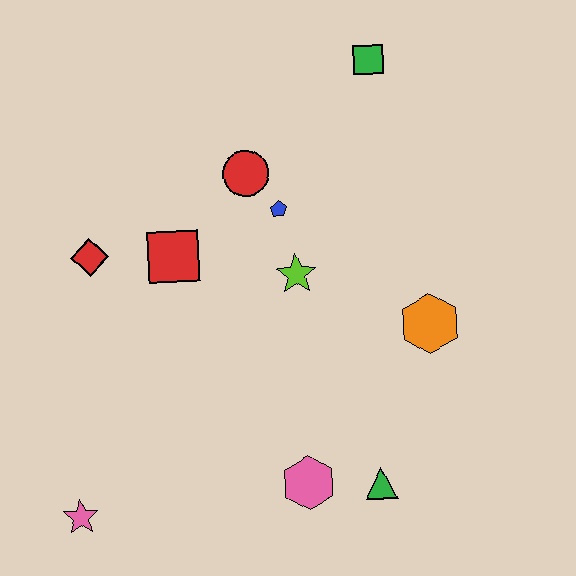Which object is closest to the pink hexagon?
The green triangle is closest to the pink hexagon.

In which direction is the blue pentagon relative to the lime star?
The blue pentagon is above the lime star.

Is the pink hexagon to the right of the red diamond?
Yes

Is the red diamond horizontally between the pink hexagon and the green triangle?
No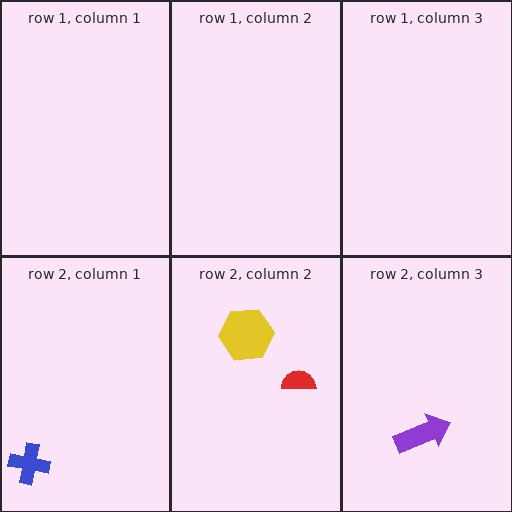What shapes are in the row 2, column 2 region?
The red semicircle, the yellow hexagon.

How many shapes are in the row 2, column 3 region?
1.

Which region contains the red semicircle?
The row 2, column 2 region.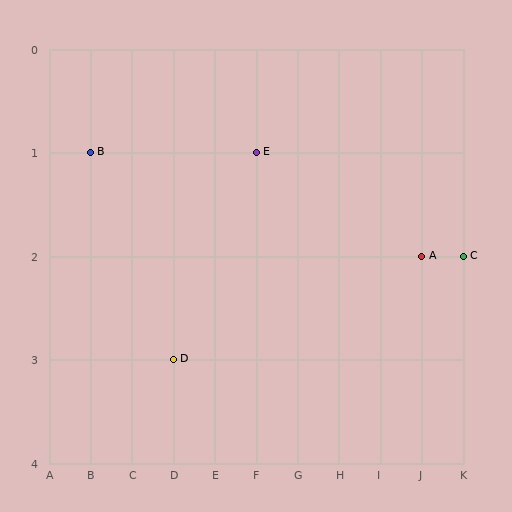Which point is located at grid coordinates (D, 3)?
Point D is at (D, 3).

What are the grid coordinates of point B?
Point B is at grid coordinates (B, 1).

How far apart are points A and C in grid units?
Points A and C are 1 column apart.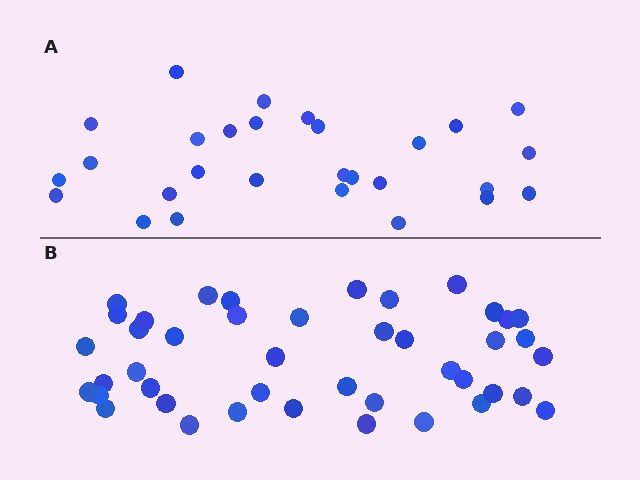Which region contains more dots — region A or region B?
Region B (the bottom region) has more dots.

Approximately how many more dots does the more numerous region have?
Region B has approximately 15 more dots than region A.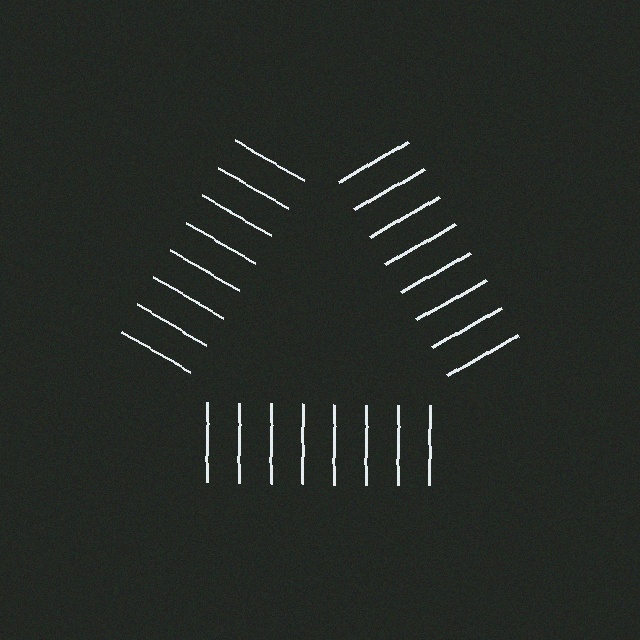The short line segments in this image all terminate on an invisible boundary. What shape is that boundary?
An illusory triangle — the line segments terminate on its edges but no continuous stroke is drawn.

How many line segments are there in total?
24 — 8 along each of the 3 edges.